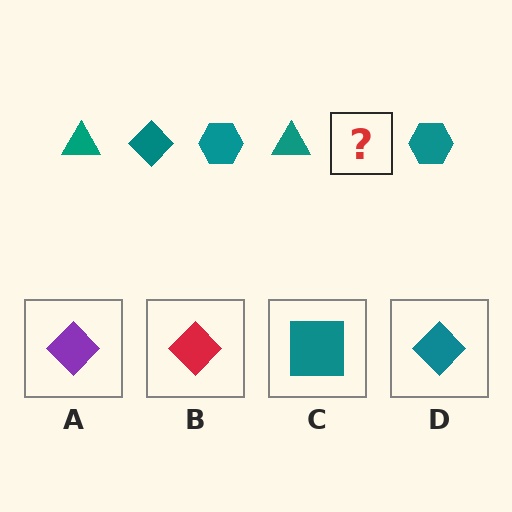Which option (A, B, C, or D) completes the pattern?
D.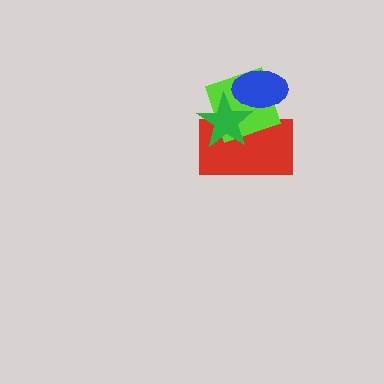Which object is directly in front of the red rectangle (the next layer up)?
The lime diamond is directly in front of the red rectangle.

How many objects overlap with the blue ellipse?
3 objects overlap with the blue ellipse.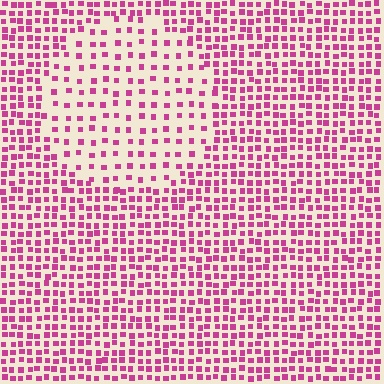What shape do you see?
I see a circle.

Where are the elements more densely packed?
The elements are more densely packed outside the circle boundary.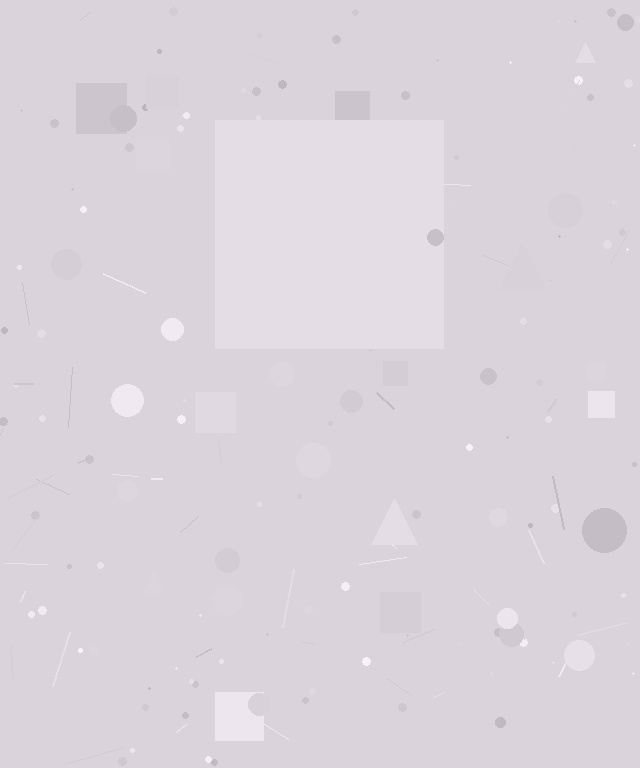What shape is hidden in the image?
A square is hidden in the image.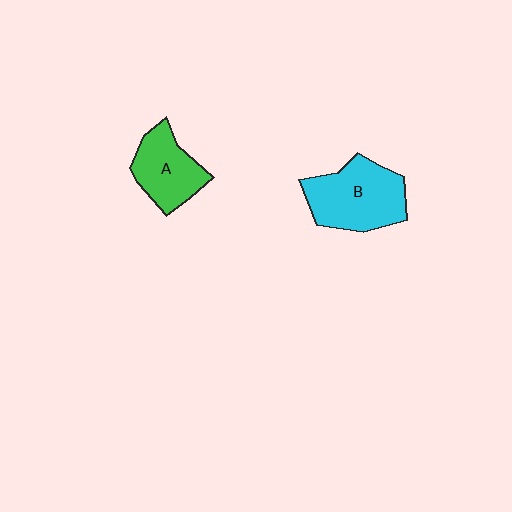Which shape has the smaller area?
Shape A (green).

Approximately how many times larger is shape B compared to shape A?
Approximately 1.4 times.